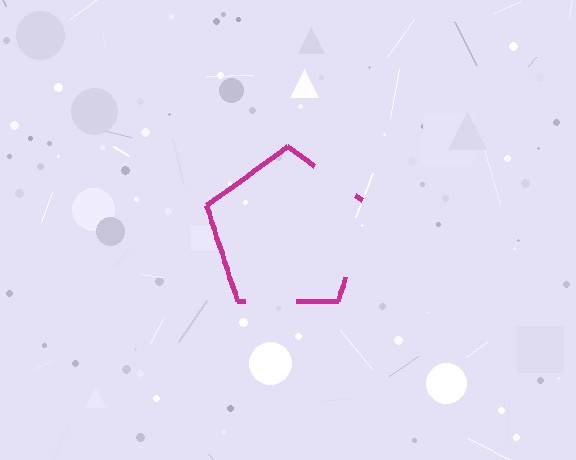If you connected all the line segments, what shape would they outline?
They would outline a pentagon.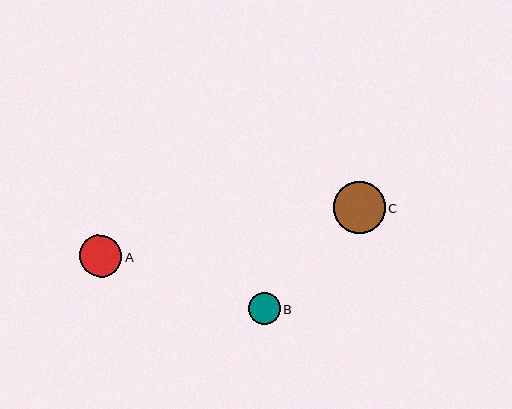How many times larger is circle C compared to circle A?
Circle C is approximately 1.2 times the size of circle A.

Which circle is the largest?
Circle C is the largest with a size of approximately 52 pixels.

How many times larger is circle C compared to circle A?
Circle C is approximately 1.2 times the size of circle A.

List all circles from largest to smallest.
From largest to smallest: C, A, B.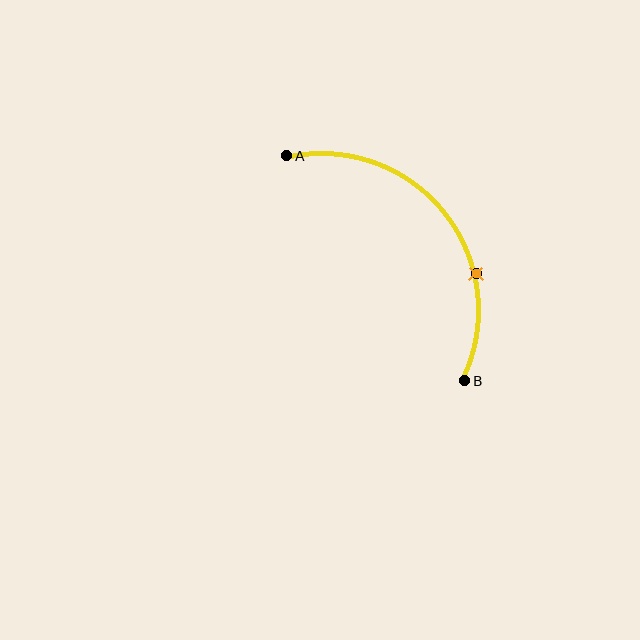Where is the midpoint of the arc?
The arc midpoint is the point on the curve farthest from the straight line joining A and B. It sits above and to the right of that line.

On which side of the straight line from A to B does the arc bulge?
The arc bulges above and to the right of the straight line connecting A and B.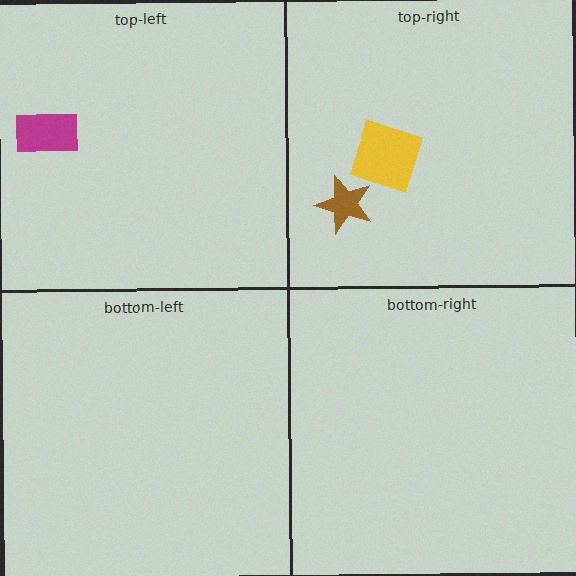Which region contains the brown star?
The top-right region.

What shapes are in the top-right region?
The brown star, the yellow diamond.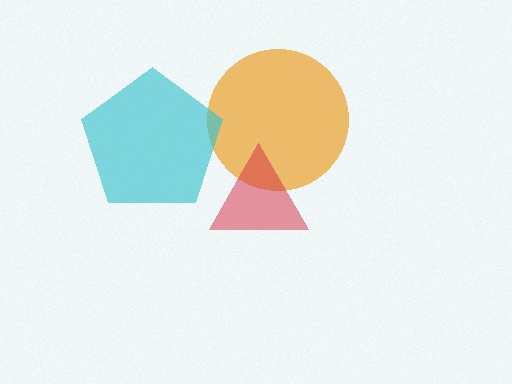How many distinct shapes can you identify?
There are 3 distinct shapes: an orange circle, a cyan pentagon, a red triangle.